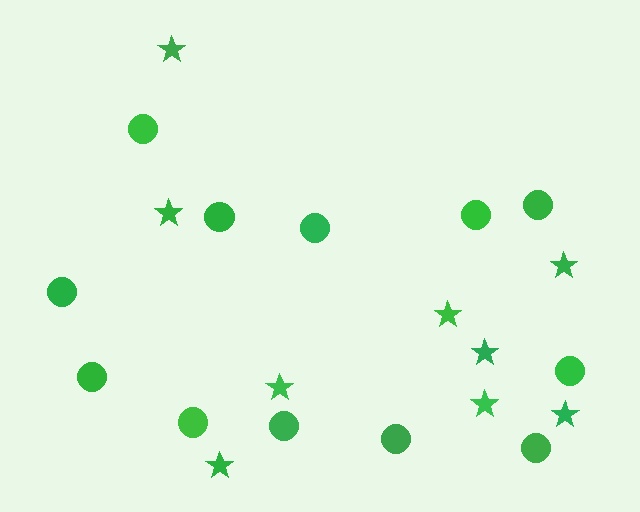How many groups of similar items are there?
There are 2 groups: one group of circles (12) and one group of stars (9).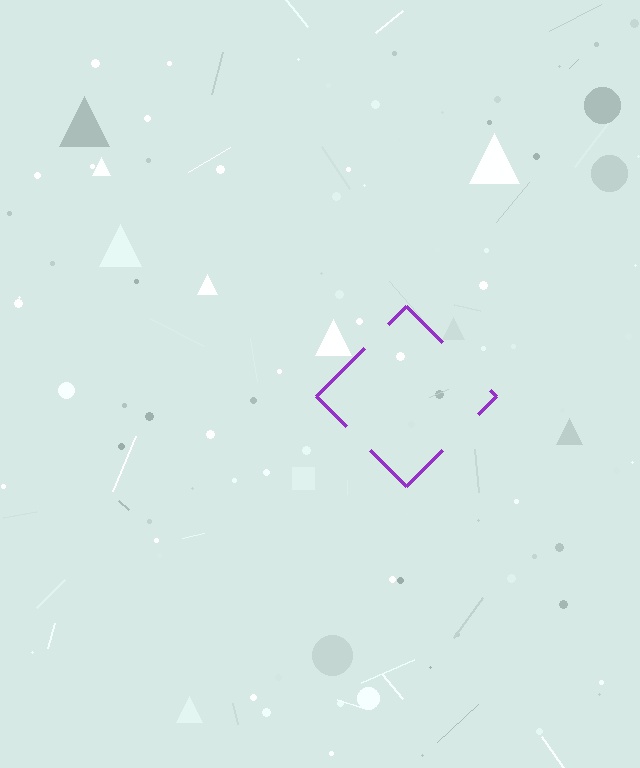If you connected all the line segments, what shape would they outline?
They would outline a diamond.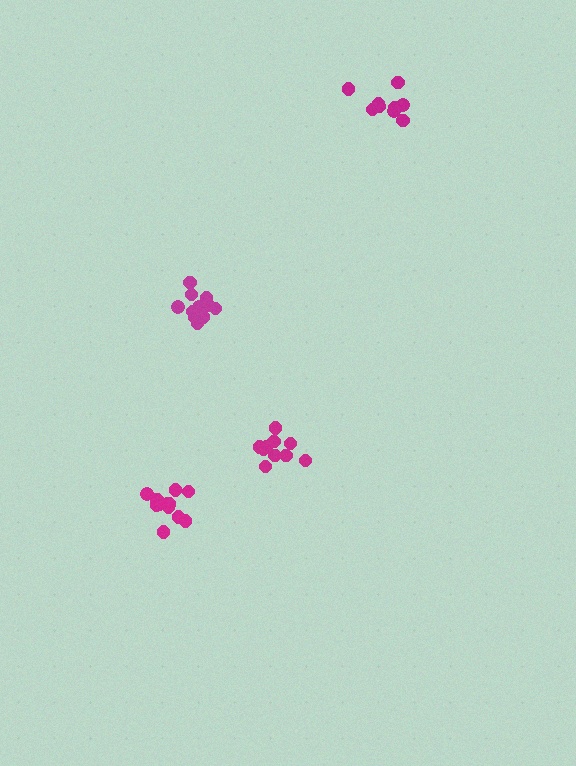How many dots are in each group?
Group 1: 9 dots, Group 2: 10 dots, Group 3: 12 dots, Group 4: 11 dots (42 total).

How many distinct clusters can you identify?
There are 4 distinct clusters.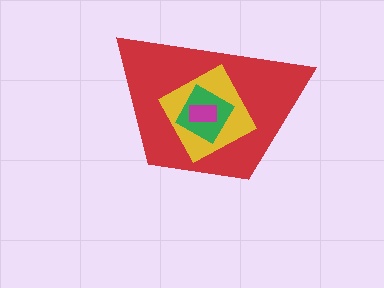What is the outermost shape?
The red trapezoid.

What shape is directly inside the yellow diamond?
The green diamond.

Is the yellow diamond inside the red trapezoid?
Yes.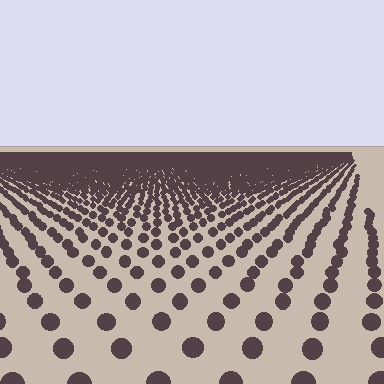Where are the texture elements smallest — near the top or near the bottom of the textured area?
Near the top.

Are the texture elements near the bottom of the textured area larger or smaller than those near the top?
Larger. Near the bottom, elements are closer to the viewer and appear at a bigger on-screen size.